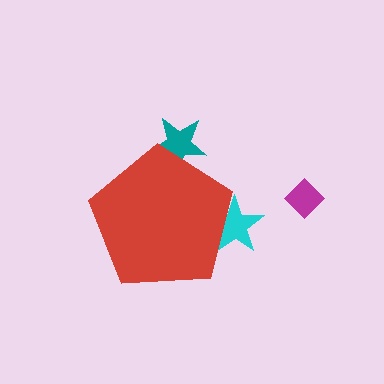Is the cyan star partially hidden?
Yes, the cyan star is partially hidden behind the red pentagon.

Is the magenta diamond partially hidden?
No, the magenta diamond is fully visible.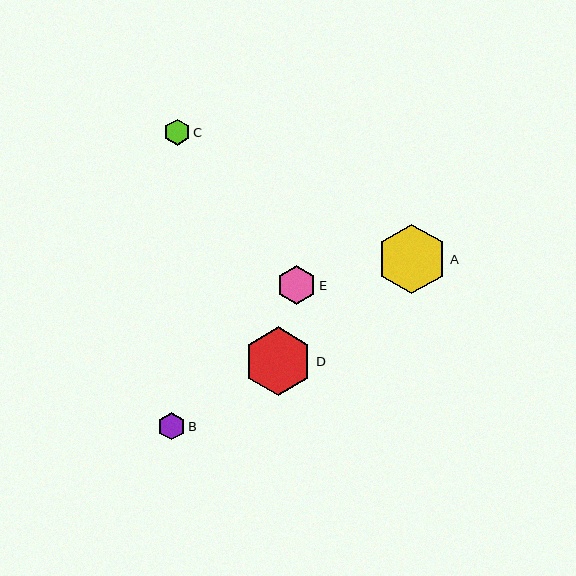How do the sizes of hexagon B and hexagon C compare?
Hexagon B and hexagon C are approximately the same size.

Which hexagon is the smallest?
Hexagon C is the smallest with a size of approximately 26 pixels.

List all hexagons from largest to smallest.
From largest to smallest: A, D, E, B, C.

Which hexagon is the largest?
Hexagon A is the largest with a size of approximately 70 pixels.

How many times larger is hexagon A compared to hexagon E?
Hexagon A is approximately 1.8 times the size of hexagon E.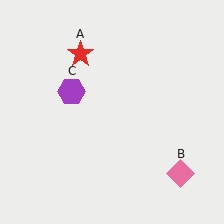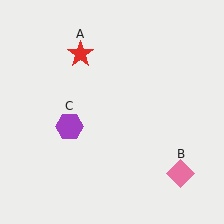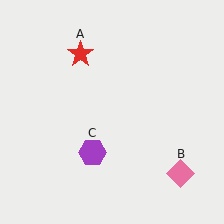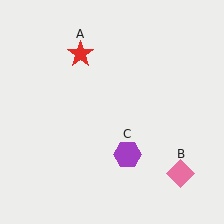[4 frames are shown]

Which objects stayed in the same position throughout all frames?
Red star (object A) and pink diamond (object B) remained stationary.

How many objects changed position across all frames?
1 object changed position: purple hexagon (object C).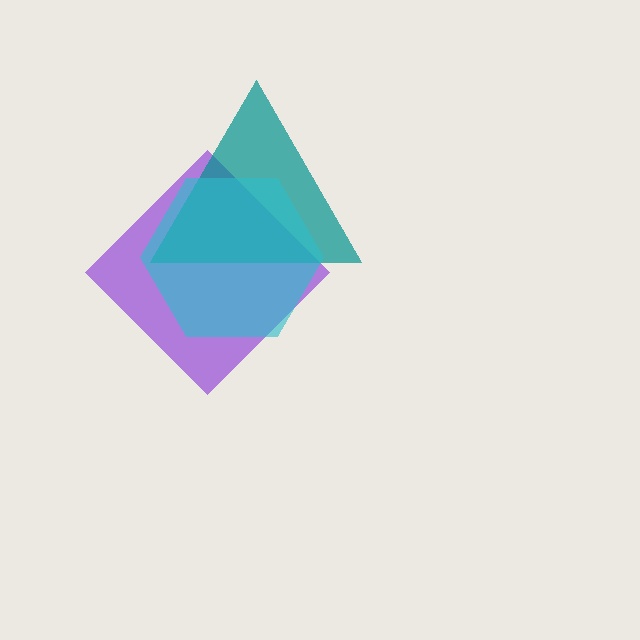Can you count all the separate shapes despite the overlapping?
Yes, there are 3 separate shapes.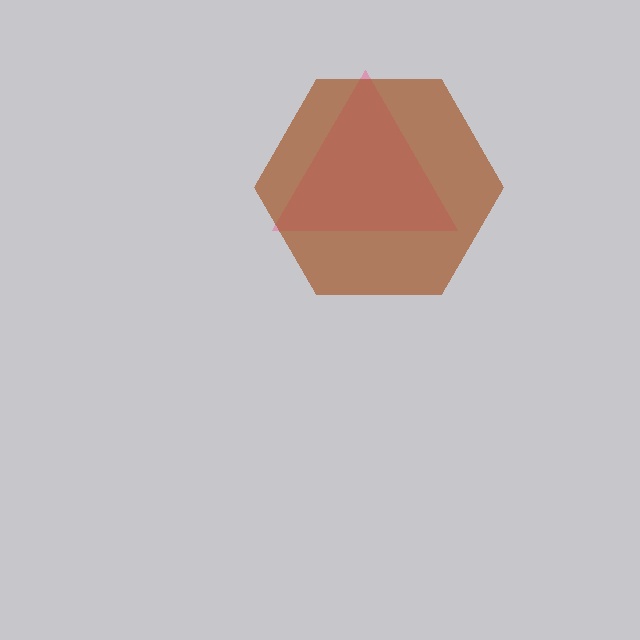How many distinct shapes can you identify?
There are 2 distinct shapes: a pink triangle, a brown hexagon.